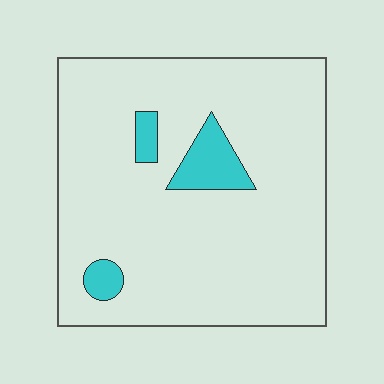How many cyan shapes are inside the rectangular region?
3.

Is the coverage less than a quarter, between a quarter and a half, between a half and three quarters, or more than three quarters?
Less than a quarter.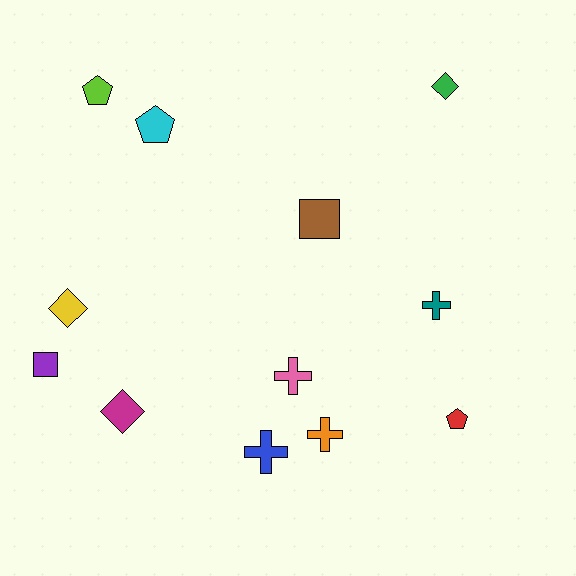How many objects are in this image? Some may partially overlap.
There are 12 objects.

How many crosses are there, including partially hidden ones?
There are 4 crosses.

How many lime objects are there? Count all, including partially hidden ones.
There is 1 lime object.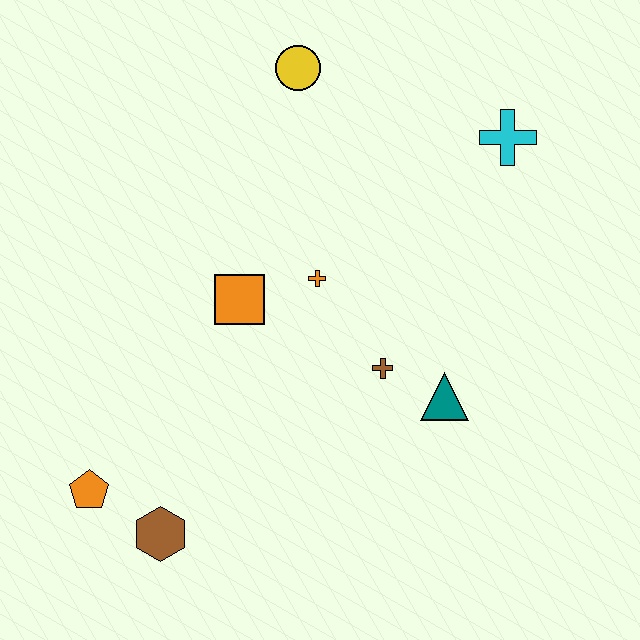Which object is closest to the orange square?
The orange cross is closest to the orange square.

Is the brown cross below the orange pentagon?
No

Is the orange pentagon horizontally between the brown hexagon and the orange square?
No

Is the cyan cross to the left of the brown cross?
No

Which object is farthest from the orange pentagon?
The cyan cross is farthest from the orange pentagon.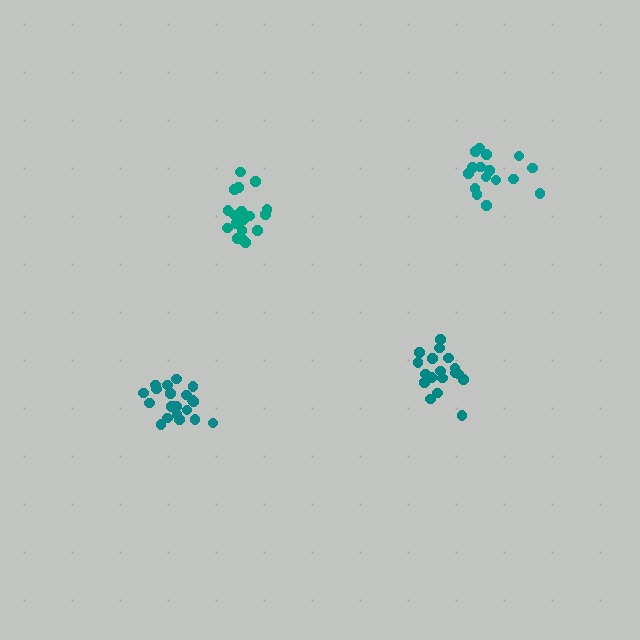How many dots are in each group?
Group 1: 19 dots, Group 2: 16 dots, Group 3: 19 dots, Group 4: 20 dots (74 total).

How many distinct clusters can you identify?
There are 4 distinct clusters.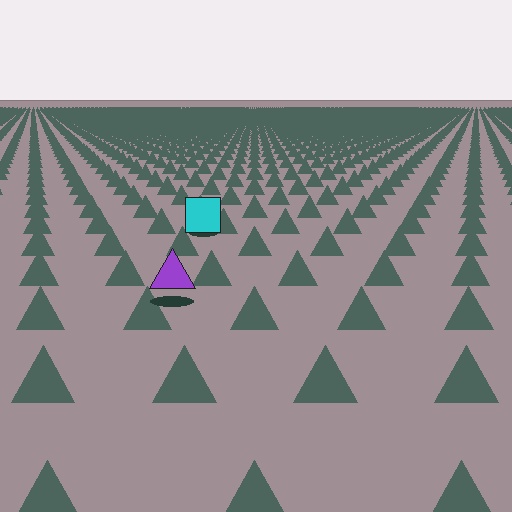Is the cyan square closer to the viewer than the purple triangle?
No. The purple triangle is closer — you can tell from the texture gradient: the ground texture is coarser near it.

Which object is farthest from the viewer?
The cyan square is farthest from the viewer. It appears smaller and the ground texture around it is denser.